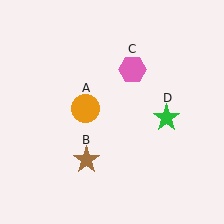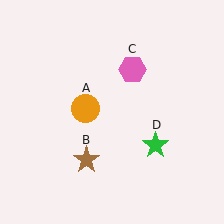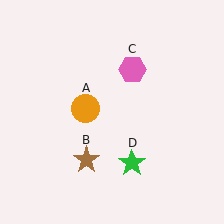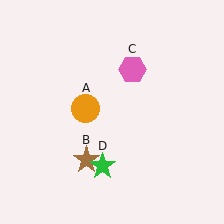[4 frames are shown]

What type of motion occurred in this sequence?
The green star (object D) rotated clockwise around the center of the scene.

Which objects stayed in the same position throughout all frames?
Orange circle (object A) and brown star (object B) and pink hexagon (object C) remained stationary.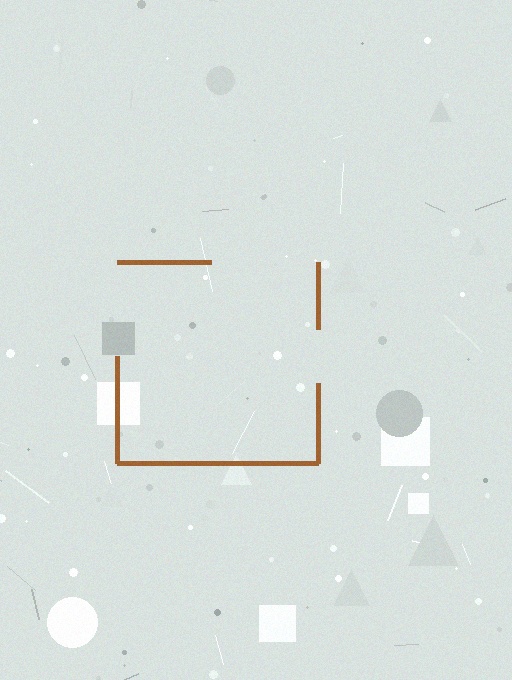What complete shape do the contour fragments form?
The contour fragments form a square.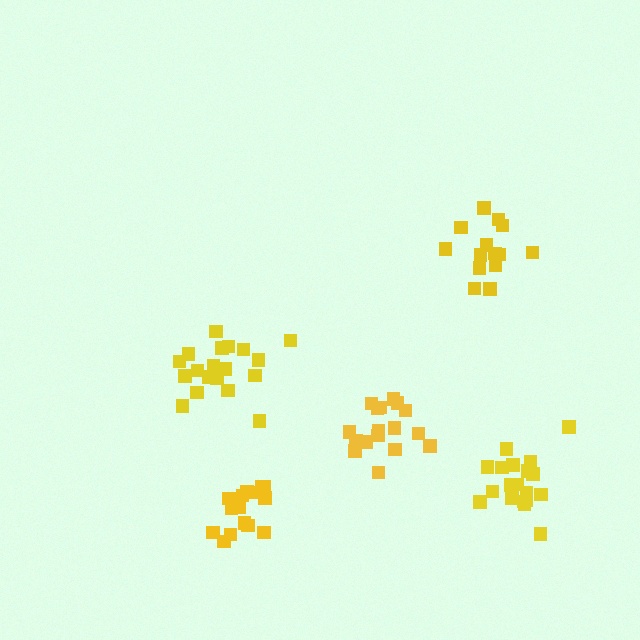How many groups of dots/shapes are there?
There are 5 groups.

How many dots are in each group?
Group 1: 19 dots, Group 2: 16 dots, Group 3: 14 dots, Group 4: 17 dots, Group 5: 19 dots (85 total).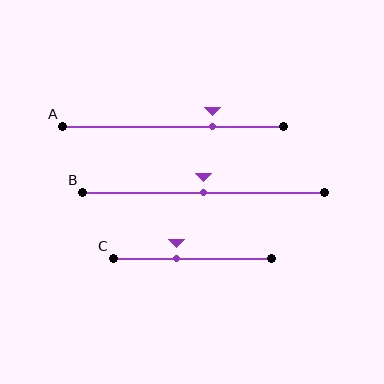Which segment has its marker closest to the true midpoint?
Segment B has its marker closest to the true midpoint.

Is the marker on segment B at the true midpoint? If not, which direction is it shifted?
Yes, the marker on segment B is at the true midpoint.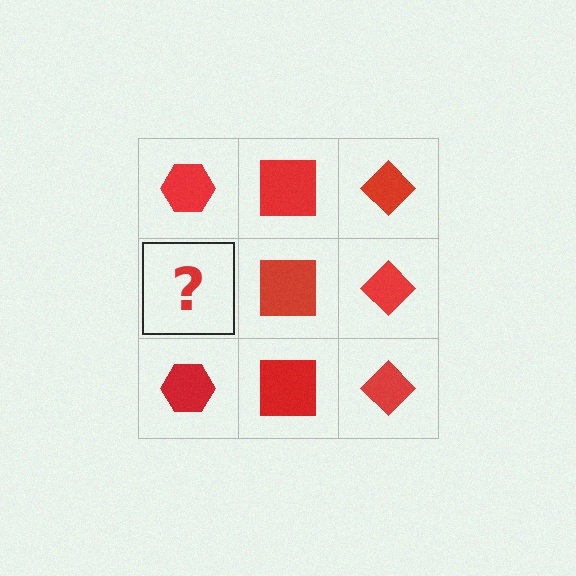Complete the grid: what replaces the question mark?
The question mark should be replaced with a red hexagon.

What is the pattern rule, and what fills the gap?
The rule is that each column has a consistent shape. The gap should be filled with a red hexagon.